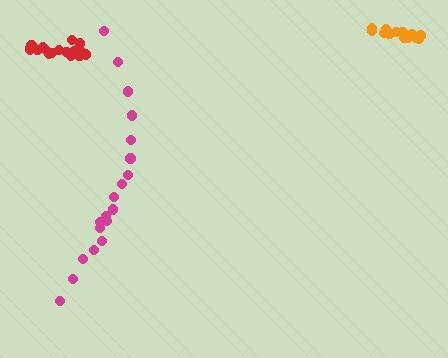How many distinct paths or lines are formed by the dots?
There are 3 distinct paths.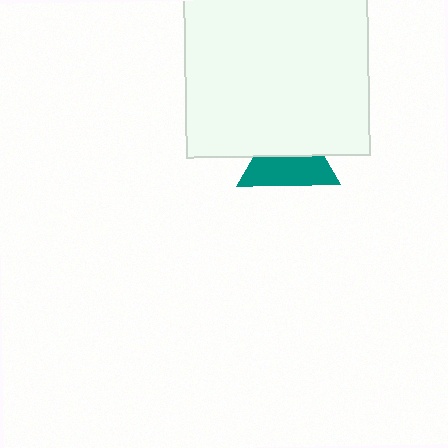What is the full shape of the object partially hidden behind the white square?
The partially hidden object is a teal triangle.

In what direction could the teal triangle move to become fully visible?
The teal triangle could move down. That would shift it out from behind the white square entirely.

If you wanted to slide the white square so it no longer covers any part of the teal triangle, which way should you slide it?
Slide it up — that is the most direct way to separate the two shapes.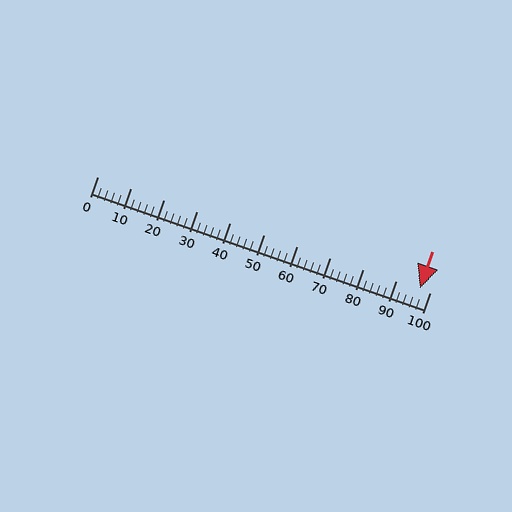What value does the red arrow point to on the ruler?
The red arrow points to approximately 97.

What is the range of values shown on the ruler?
The ruler shows values from 0 to 100.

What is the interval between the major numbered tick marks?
The major tick marks are spaced 10 units apart.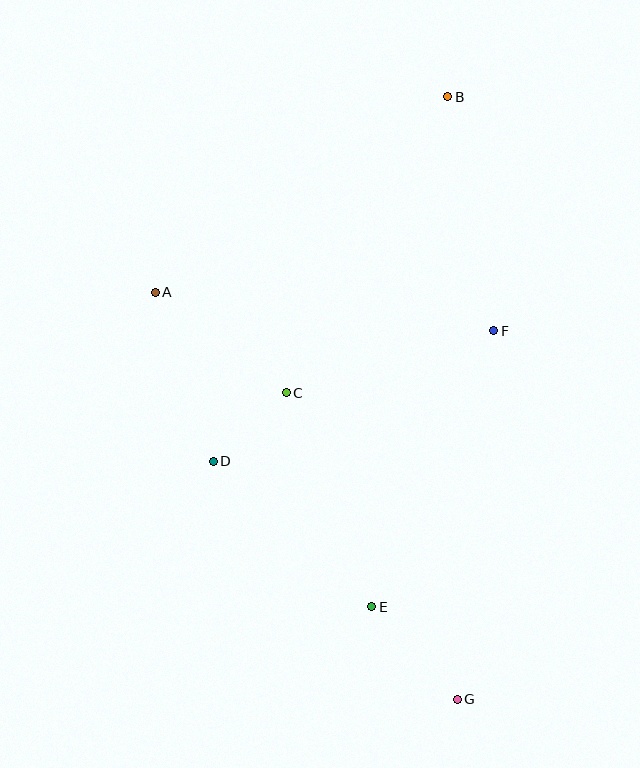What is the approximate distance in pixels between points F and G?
The distance between F and G is approximately 370 pixels.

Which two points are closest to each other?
Points C and D are closest to each other.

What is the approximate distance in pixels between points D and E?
The distance between D and E is approximately 215 pixels.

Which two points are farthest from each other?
Points B and G are farthest from each other.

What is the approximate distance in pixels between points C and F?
The distance between C and F is approximately 217 pixels.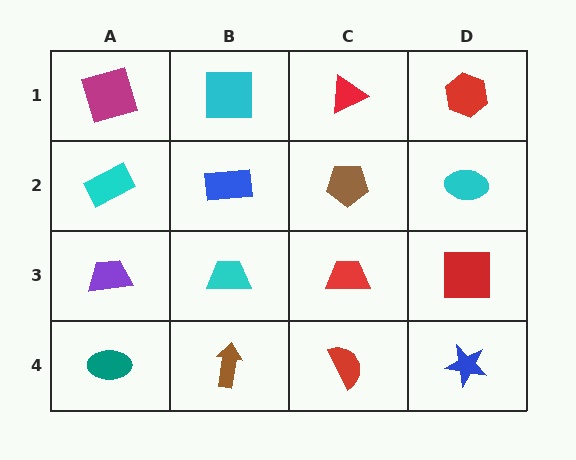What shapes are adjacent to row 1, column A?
A cyan rectangle (row 2, column A), a cyan square (row 1, column B).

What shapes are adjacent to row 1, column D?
A cyan ellipse (row 2, column D), a red triangle (row 1, column C).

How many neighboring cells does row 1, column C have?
3.